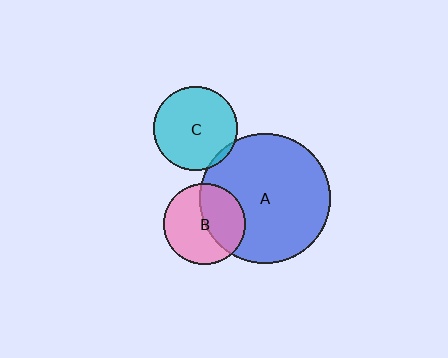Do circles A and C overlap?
Yes.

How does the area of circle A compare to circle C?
Approximately 2.4 times.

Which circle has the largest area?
Circle A (blue).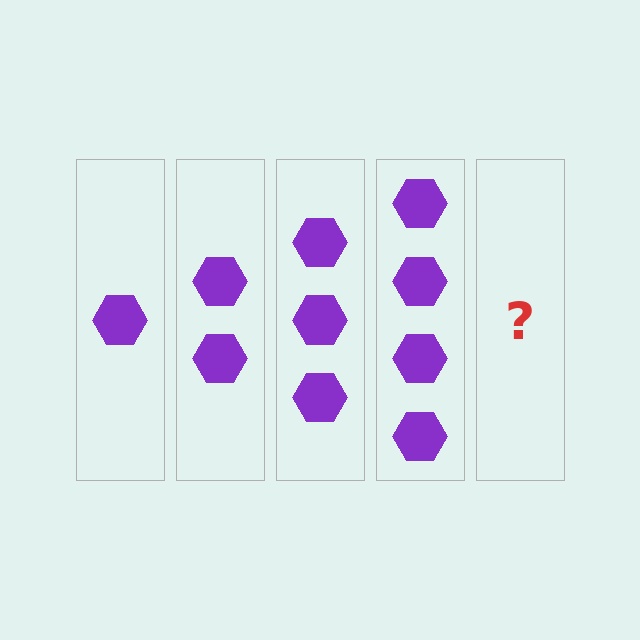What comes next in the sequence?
The next element should be 5 hexagons.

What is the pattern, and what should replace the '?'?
The pattern is that each step adds one more hexagon. The '?' should be 5 hexagons.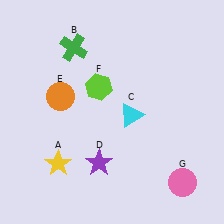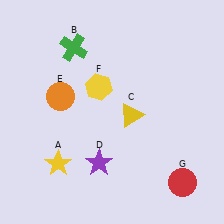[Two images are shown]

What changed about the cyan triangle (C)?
In Image 1, C is cyan. In Image 2, it changed to yellow.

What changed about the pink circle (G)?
In Image 1, G is pink. In Image 2, it changed to red.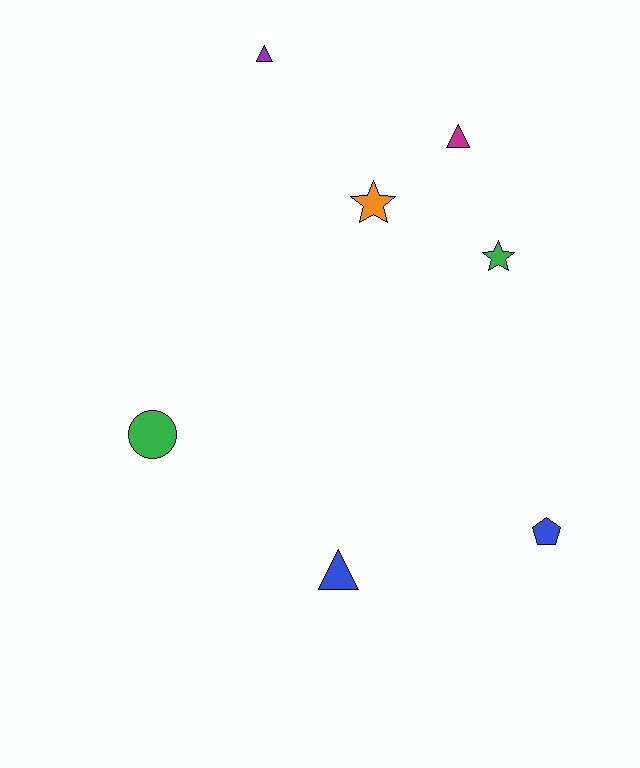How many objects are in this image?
There are 7 objects.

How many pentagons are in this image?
There is 1 pentagon.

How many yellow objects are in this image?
There are no yellow objects.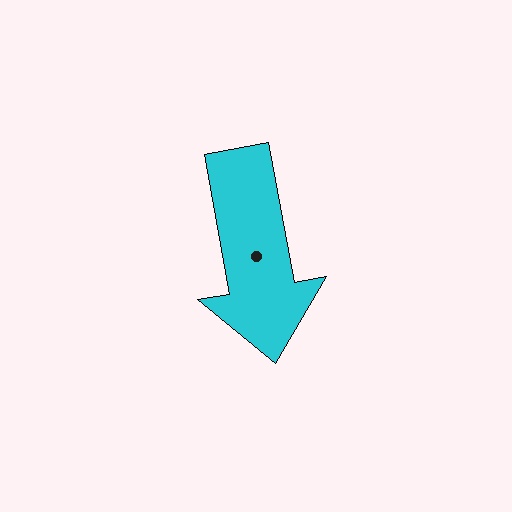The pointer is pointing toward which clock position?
Roughly 6 o'clock.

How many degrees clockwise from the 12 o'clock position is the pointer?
Approximately 170 degrees.